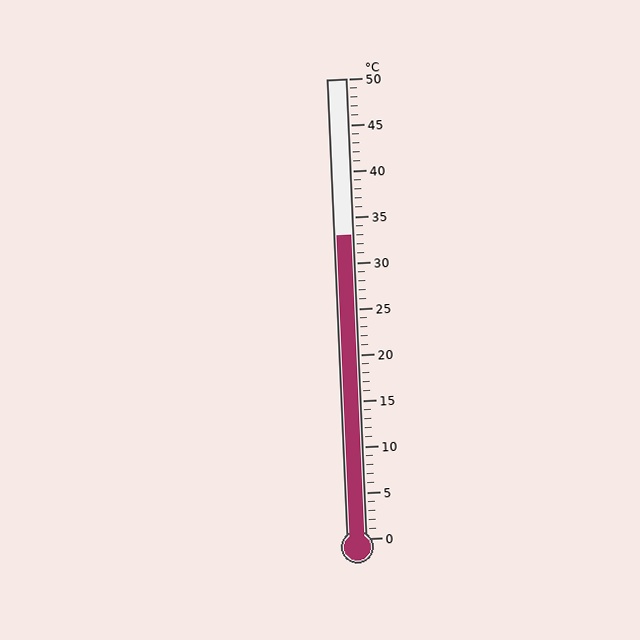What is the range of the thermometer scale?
The thermometer scale ranges from 0°C to 50°C.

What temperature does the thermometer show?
The thermometer shows approximately 33°C.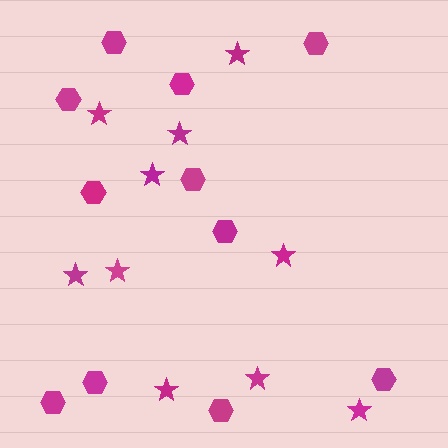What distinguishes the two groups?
There are 2 groups: one group of stars (10) and one group of hexagons (11).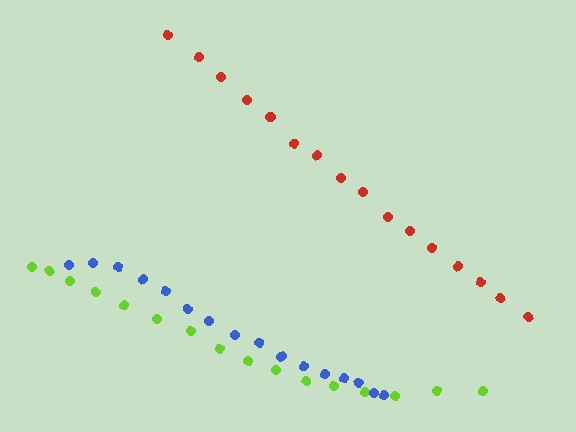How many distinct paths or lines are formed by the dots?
There are 3 distinct paths.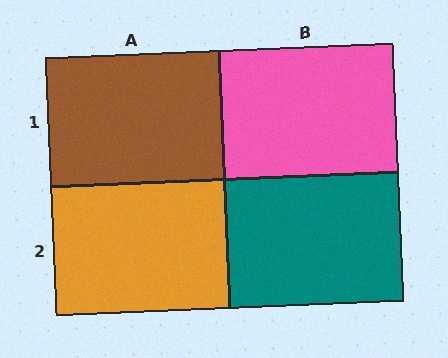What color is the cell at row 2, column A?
Orange.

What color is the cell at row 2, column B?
Teal.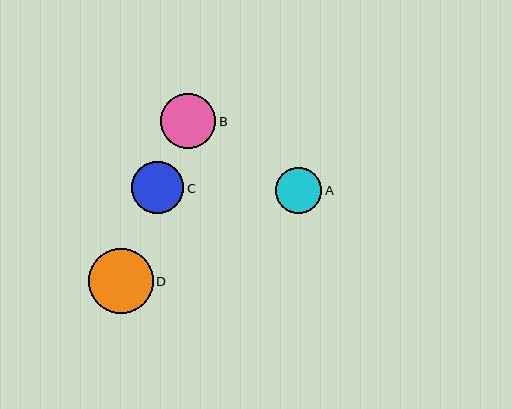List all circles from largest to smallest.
From largest to smallest: D, B, C, A.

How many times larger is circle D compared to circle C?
Circle D is approximately 1.2 times the size of circle C.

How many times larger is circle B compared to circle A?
Circle B is approximately 1.2 times the size of circle A.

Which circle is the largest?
Circle D is the largest with a size of approximately 65 pixels.